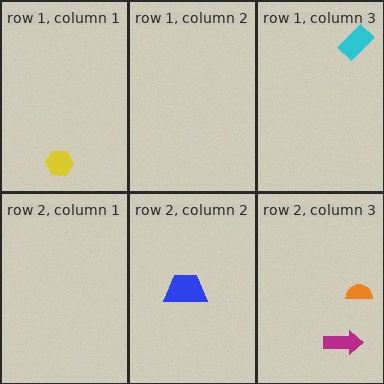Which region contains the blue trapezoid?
The row 2, column 2 region.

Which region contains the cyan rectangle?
The row 1, column 3 region.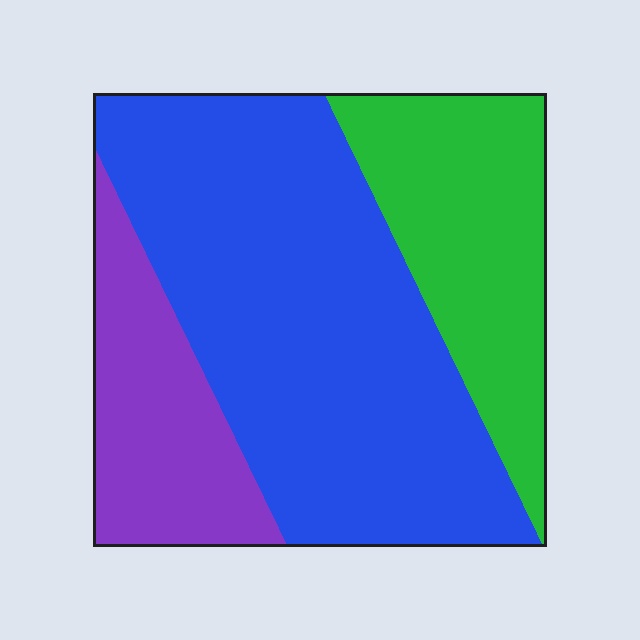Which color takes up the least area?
Purple, at roughly 20%.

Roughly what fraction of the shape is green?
Green covers 25% of the shape.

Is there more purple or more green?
Green.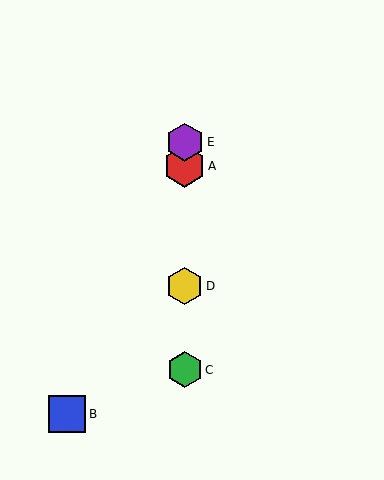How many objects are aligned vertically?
4 objects (A, C, D, E) are aligned vertically.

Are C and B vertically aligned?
No, C is at x≈185 and B is at x≈67.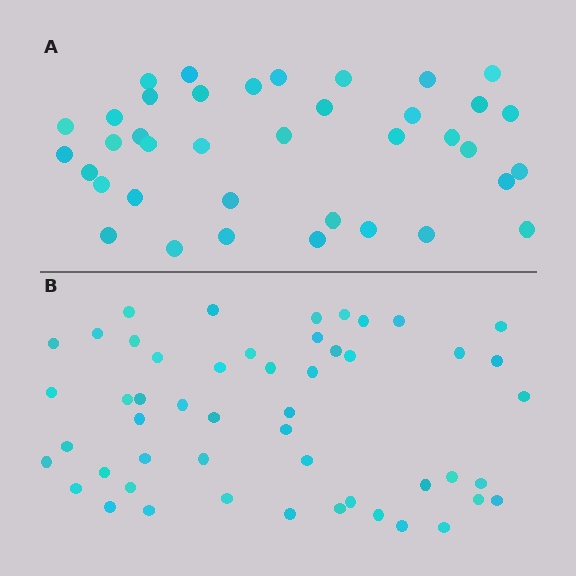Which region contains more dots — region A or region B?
Region B (the bottom region) has more dots.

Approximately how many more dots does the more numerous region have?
Region B has approximately 15 more dots than region A.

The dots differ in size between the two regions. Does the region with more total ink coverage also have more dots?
No. Region A has more total ink coverage because its dots are larger, but region B actually contains more individual dots. Total area can be misleading — the number of items is what matters here.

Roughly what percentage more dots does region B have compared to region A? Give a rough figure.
About 35% more.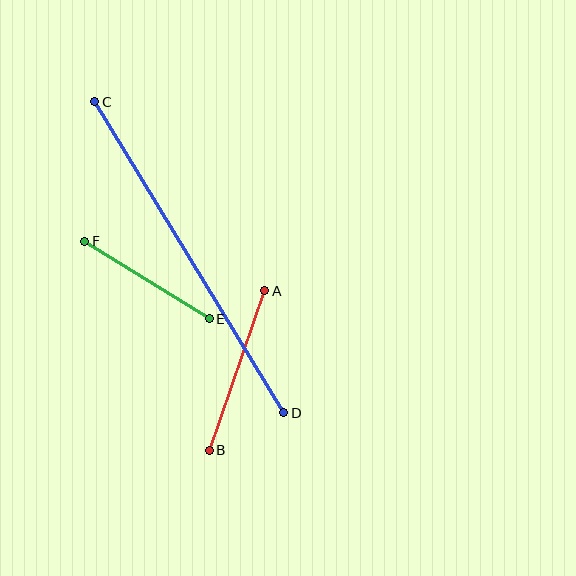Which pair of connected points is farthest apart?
Points C and D are farthest apart.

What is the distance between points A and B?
The distance is approximately 169 pixels.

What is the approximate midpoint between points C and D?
The midpoint is at approximately (189, 257) pixels.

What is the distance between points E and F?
The distance is approximately 146 pixels.